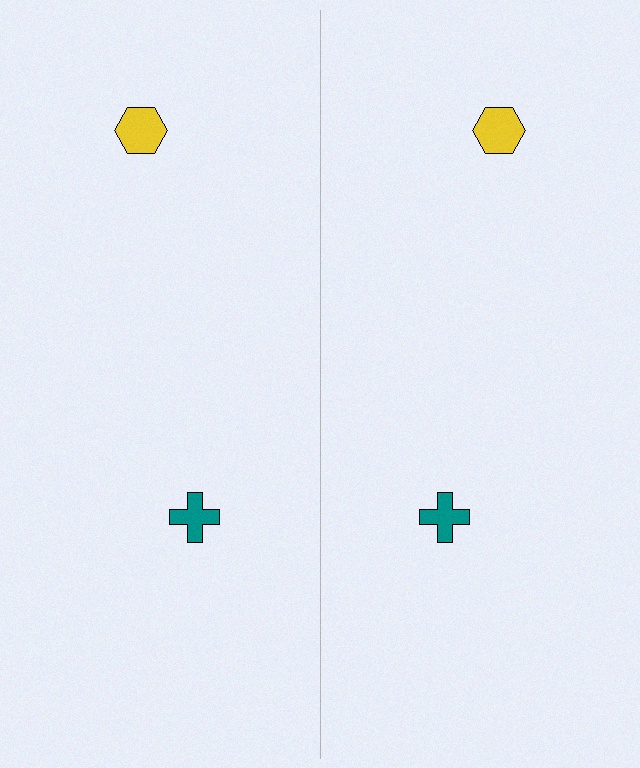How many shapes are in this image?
There are 4 shapes in this image.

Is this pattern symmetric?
Yes, this pattern has bilateral (reflection) symmetry.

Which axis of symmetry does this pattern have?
The pattern has a vertical axis of symmetry running through the center of the image.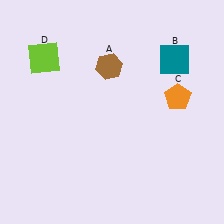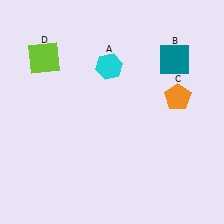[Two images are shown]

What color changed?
The hexagon (A) changed from brown in Image 1 to cyan in Image 2.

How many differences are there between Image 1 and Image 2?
There is 1 difference between the two images.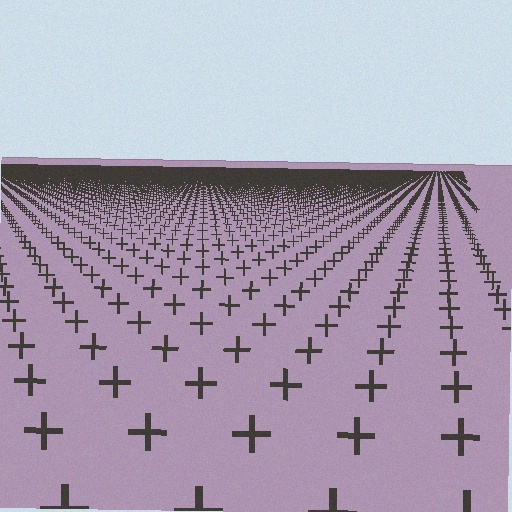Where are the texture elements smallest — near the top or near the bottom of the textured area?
Near the top.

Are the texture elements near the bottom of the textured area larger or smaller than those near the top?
Larger. Near the bottom, elements are closer to the viewer and appear at a bigger on-screen size.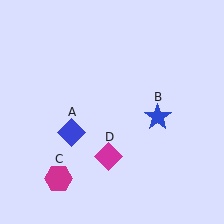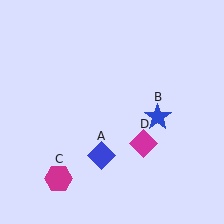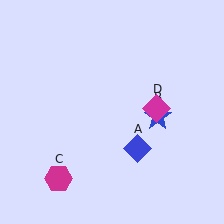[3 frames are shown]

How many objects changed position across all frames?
2 objects changed position: blue diamond (object A), magenta diamond (object D).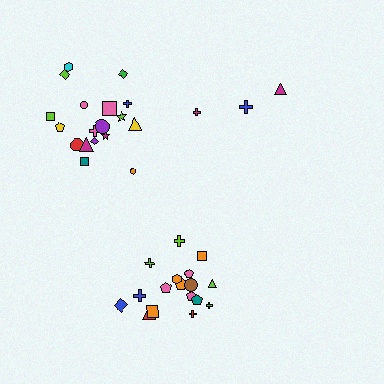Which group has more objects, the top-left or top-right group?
The top-left group.